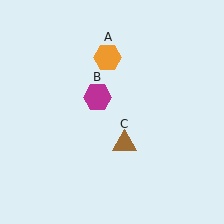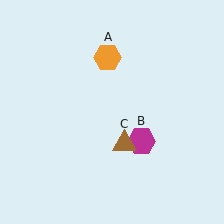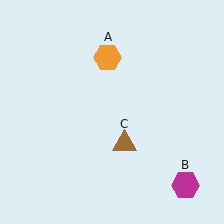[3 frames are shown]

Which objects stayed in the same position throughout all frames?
Orange hexagon (object A) and brown triangle (object C) remained stationary.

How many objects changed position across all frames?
1 object changed position: magenta hexagon (object B).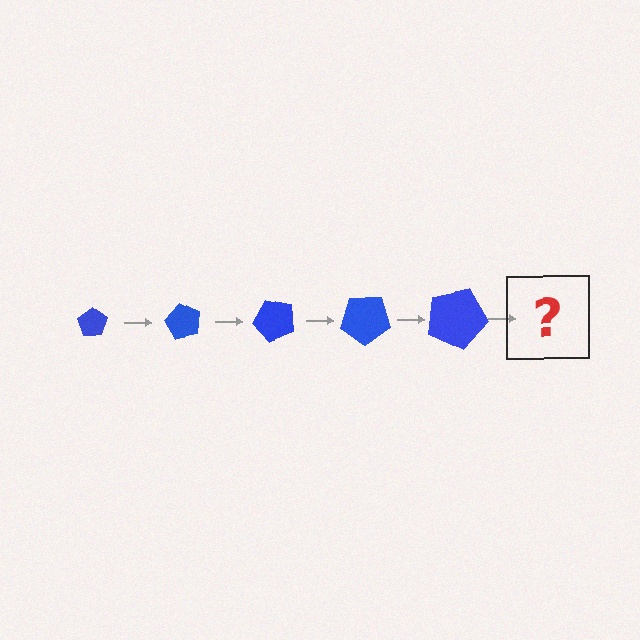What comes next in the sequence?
The next element should be a pentagon, larger than the previous one and rotated 300 degrees from the start.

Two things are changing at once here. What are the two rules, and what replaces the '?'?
The two rules are that the pentagon grows larger each step and it rotates 60 degrees each step. The '?' should be a pentagon, larger than the previous one and rotated 300 degrees from the start.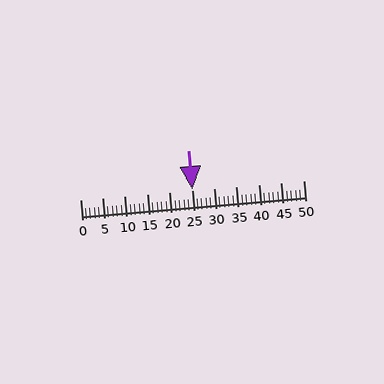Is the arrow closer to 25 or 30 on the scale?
The arrow is closer to 25.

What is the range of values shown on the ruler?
The ruler shows values from 0 to 50.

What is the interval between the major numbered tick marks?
The major tick marks are spaced 5 units apart.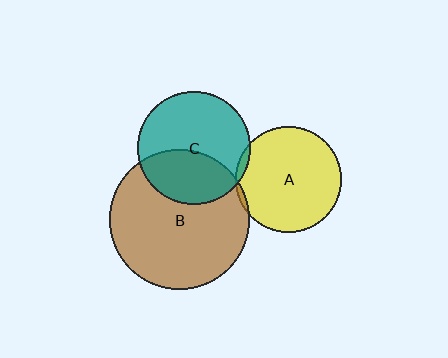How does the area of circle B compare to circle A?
Approximately 1.8 times.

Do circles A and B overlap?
Yes.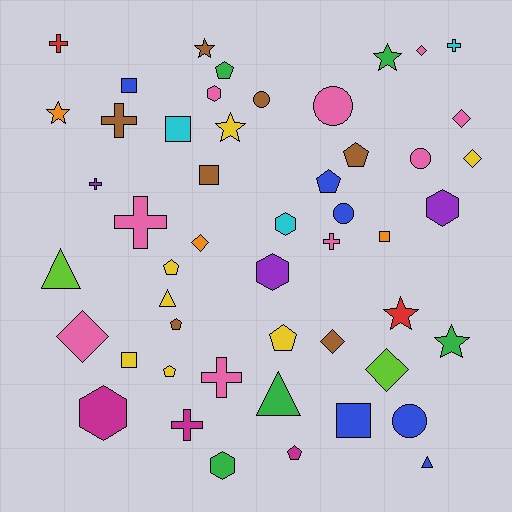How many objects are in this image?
There are 50 objects.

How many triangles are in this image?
There are 4 triangles.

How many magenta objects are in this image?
There are 3 magenta objects.